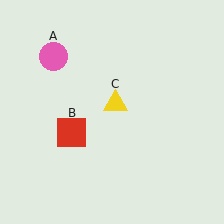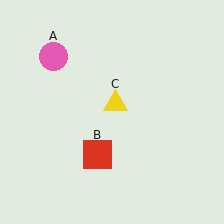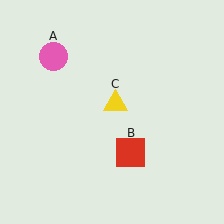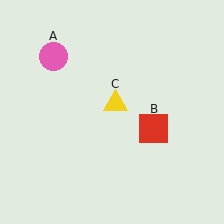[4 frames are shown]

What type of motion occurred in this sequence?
The red square (object B) rotated counterclockwise around the center of the scene.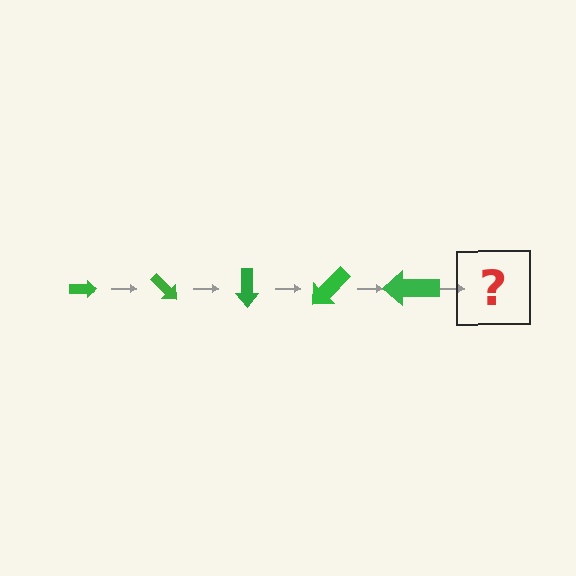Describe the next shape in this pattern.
It should be an arrow, larger than the previous one and rotated 225 degrees from the start.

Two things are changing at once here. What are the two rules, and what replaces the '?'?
The two rules are that the arrow grows larger each step and it rotates 45 degrees each step. The '?' should be an arrow, larger than the previous one and rotated 225 degrees from the start.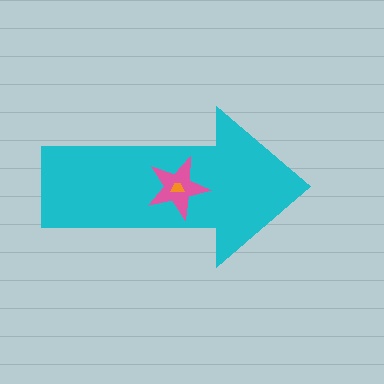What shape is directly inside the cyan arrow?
The pink star.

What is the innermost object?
The orange trapezoid.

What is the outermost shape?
The cyan arrow.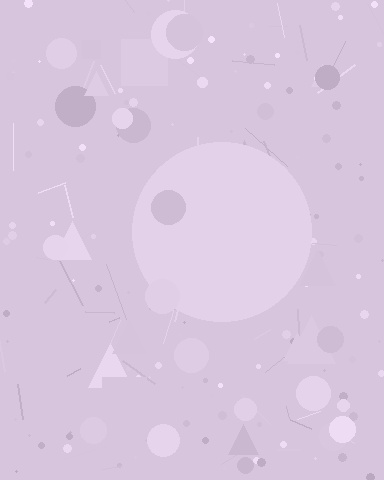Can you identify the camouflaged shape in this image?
The camouflaged shape is a circle.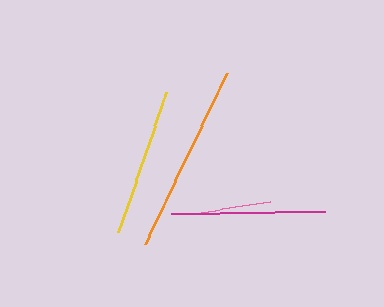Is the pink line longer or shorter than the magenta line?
The magenta line is longer than the pink line.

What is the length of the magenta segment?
The magenta segment is approximately 154 pixels long.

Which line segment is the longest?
The orange line is the longest at approximately 189 pixels.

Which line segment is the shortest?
The pink line is the shortest at approximately 77 pixels.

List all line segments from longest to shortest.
From longest to shortest: orange, magenta, yellow, pink.